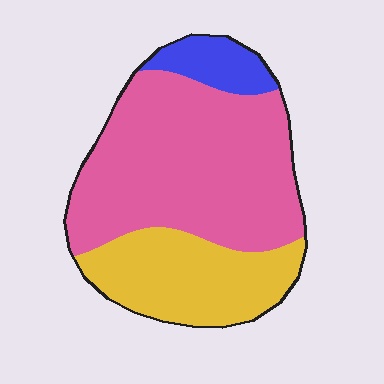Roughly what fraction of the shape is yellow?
Yellow covers around 30% of the shape.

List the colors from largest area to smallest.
From largest to smallest: pink, yellow, blue.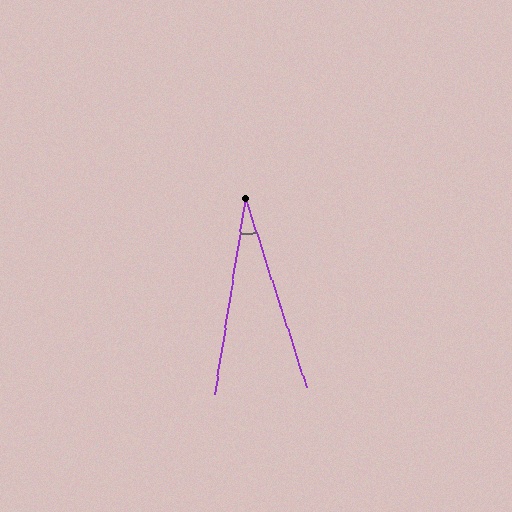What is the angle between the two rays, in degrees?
Approximately 27 degrees.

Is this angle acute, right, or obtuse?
It is acute.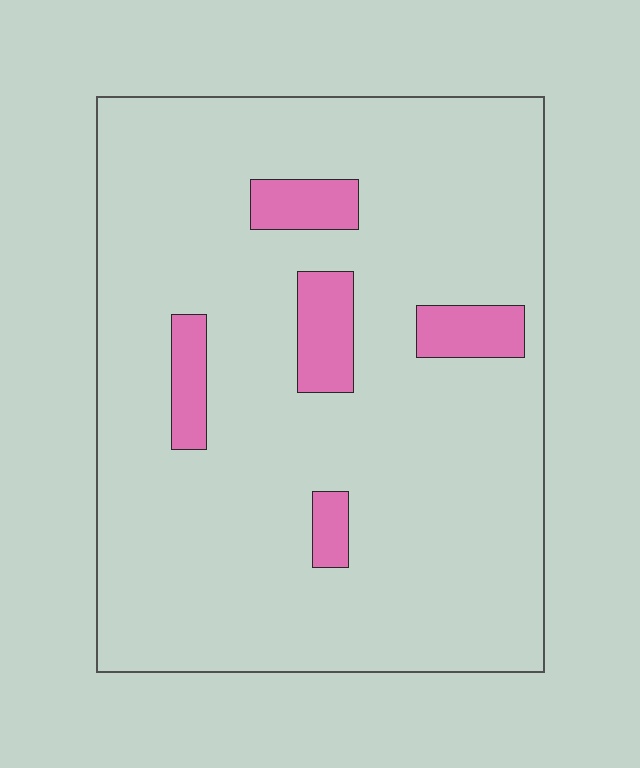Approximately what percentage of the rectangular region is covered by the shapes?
Approximately 10%.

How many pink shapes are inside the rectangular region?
5.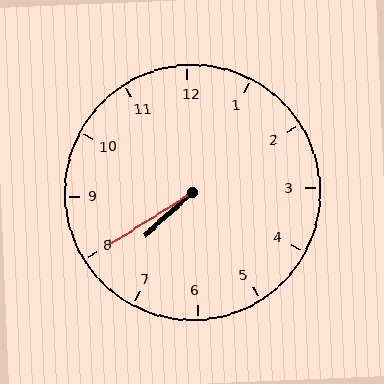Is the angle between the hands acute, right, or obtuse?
It is acute.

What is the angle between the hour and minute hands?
Approximately 10 degrees.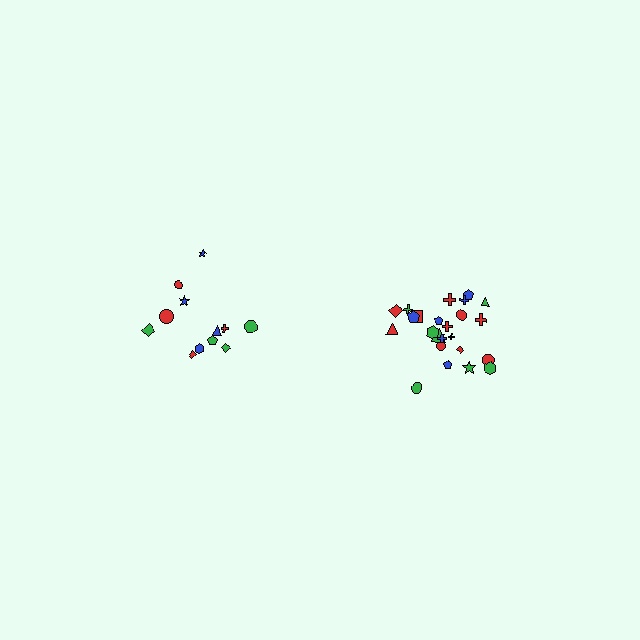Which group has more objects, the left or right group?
The right group.